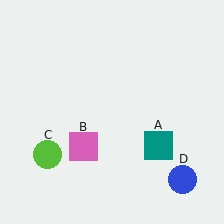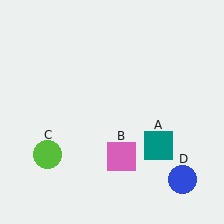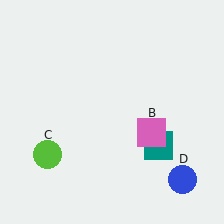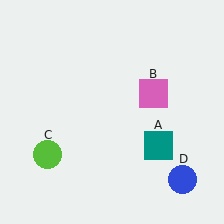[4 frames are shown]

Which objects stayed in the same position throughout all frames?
Teal square (object A) and lime circle (object C) and blue circle (object D) remained stationary.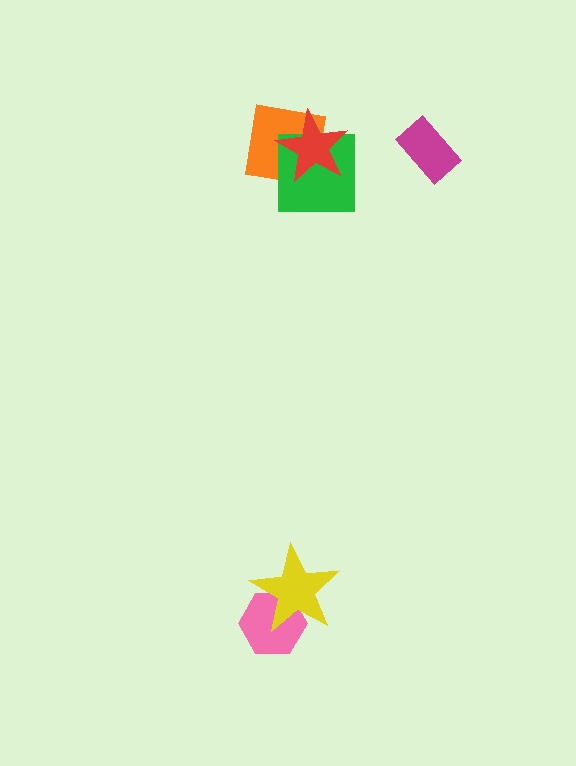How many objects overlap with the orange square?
2 objects overlap with the orange square.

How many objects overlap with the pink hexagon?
1 object overlaps with the pink hexagon.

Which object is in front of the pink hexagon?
The yellow star is in front of the pink hexagon.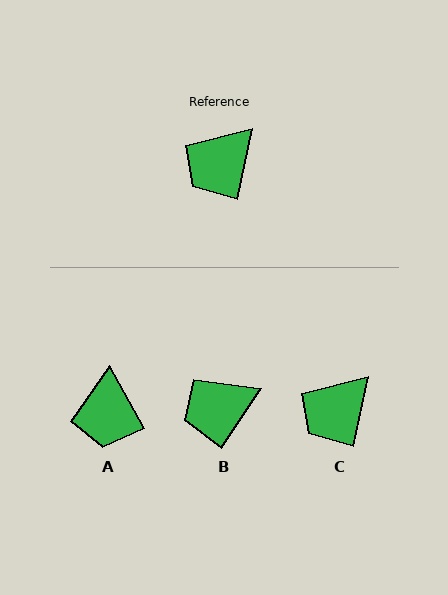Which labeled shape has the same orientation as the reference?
C.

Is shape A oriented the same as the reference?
No, it is off by about 41 degrees.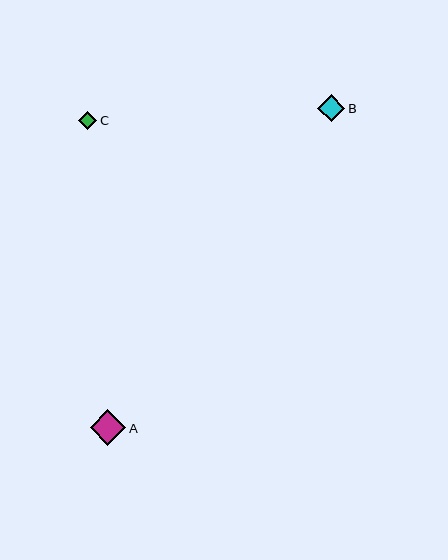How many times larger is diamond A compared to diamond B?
Diamond A is approximately 1.3 times the size of diamond B.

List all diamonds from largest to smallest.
From largest to smallest: A, B, C.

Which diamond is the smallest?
Diamond C is the smallest with a size of approximately 18 pixels.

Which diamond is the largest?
Diamond A is the largest with a size of approximately 36 pixels.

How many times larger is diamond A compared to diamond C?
Diamond A is approximately 2.0 times the size of diamond C.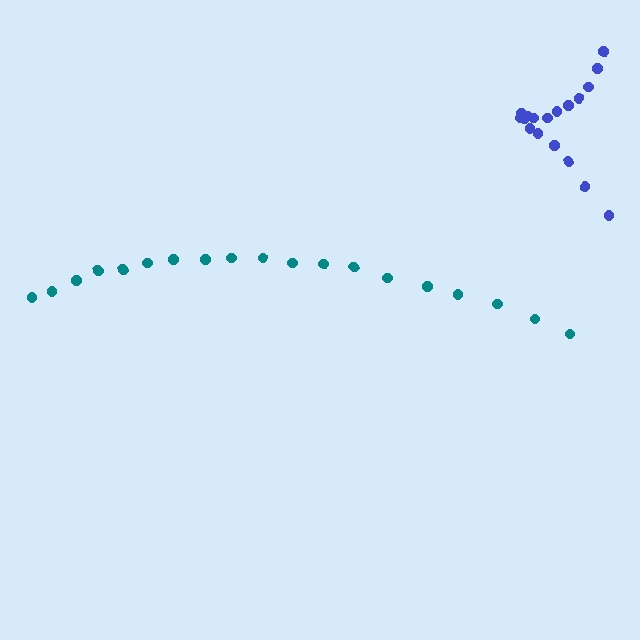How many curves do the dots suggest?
There are 2 distinct paths.